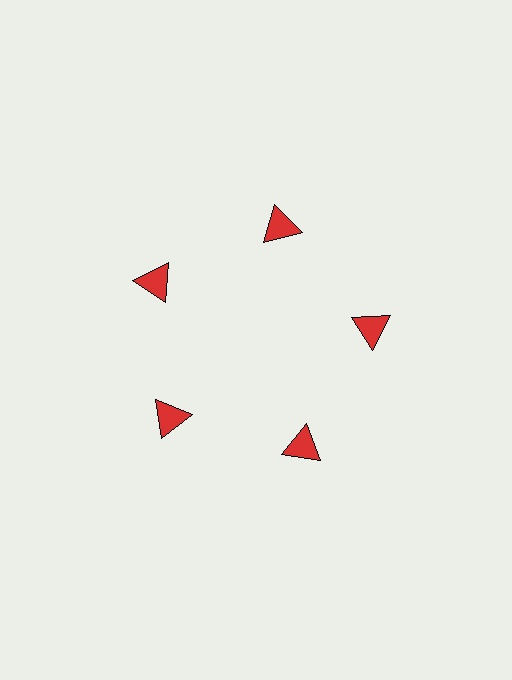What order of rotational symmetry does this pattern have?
This pattern has 5-fold rotational symmetry.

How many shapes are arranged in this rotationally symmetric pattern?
There are 5 shapes, arranged in 5 groups of 1.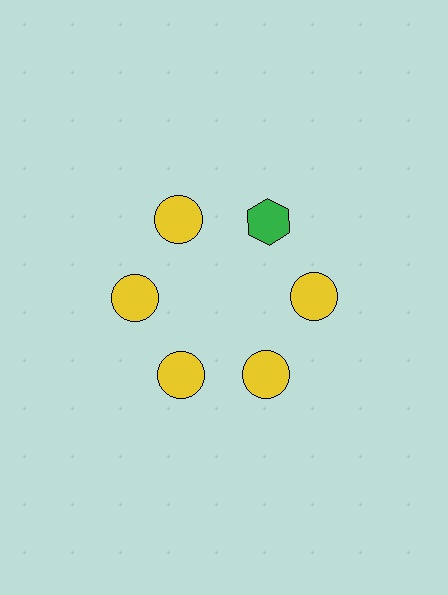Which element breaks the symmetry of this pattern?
The green hexagon at roughly the 1 o'clock position breaks the symmetry. All other shapes are yellow circles.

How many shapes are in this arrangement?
There are 6 shapes arranged in a ring pattern.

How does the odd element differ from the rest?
It differs in both color (green instead of yellow) and shape (hexagon instead of circle).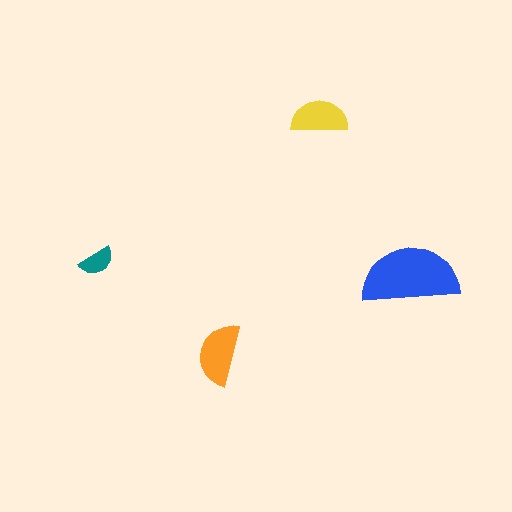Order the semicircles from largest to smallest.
the blue one, the orange one, the yellow one, the teal one.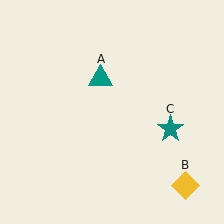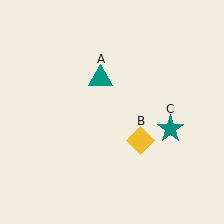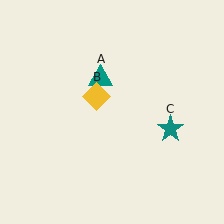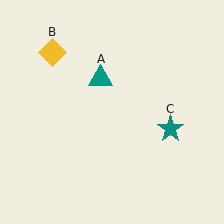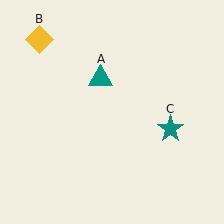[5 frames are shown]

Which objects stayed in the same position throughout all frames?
Teal triangle (object A) and teal star (object C) remained stationary.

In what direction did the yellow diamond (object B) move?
The yellow diamond (object B) moved up and to the left.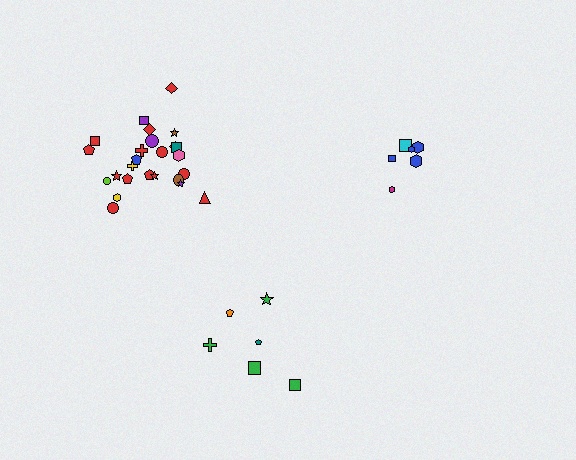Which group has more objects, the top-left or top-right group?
The top-left group.